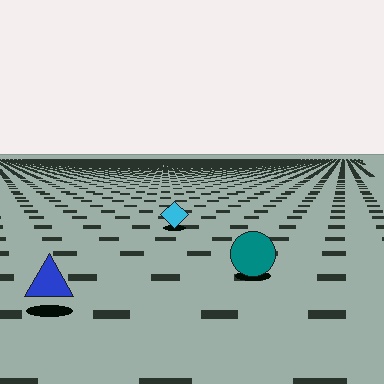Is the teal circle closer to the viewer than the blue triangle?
No. The blue triangle is closer — you can tell from the texture gradient: the ground texture is coarser near it.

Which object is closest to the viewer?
The blue triangle is closest. The texture marks near it are larger and more spread out.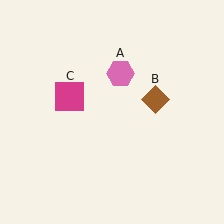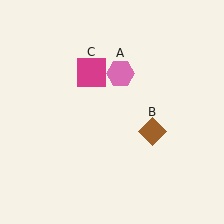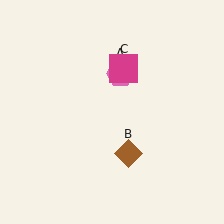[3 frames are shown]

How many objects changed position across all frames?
2 objects changed position: brown diamond (object B), magenta square (object C).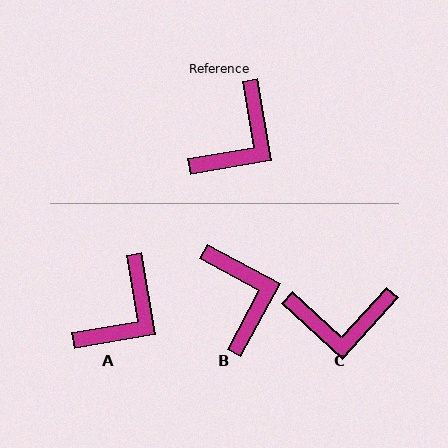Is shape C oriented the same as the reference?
No, it is off by about 52 degrees.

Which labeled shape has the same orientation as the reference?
A.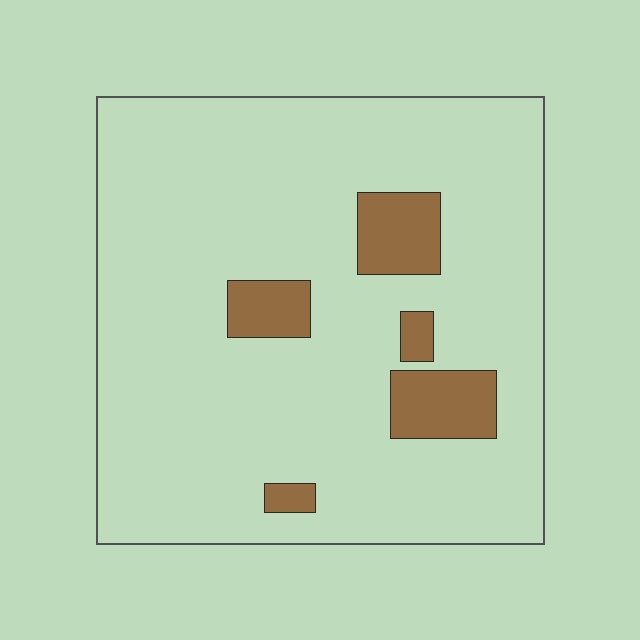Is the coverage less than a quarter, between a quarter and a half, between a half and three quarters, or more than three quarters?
Less than a quarter.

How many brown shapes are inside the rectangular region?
5.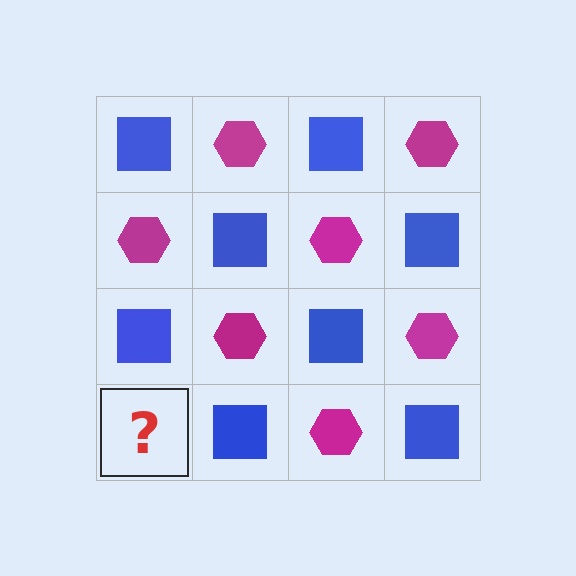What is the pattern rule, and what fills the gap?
The rule is that it alternates blue square and magenta hexagon in a checkerboard pattern. The gap should be filled with a magenta hexagon.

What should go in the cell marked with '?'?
The missing cell should contain a magenta hexagon.